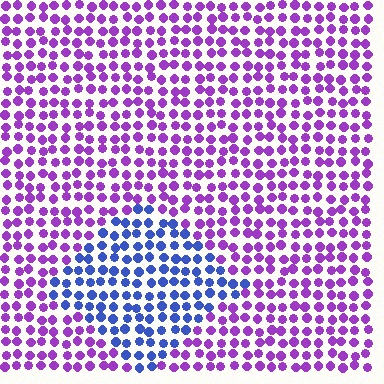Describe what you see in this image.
The image is filled with small purple elements in a uniform arrangement. A diamond-shaped region is visible where the elements are tinted to a slightly different hue, forming a subtle color boundary.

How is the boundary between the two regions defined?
The boundary is defined purely by a slight shift in hue (about 56 degrees). Spacing, size, and orientation are identical on both sides.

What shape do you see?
I see a diamond.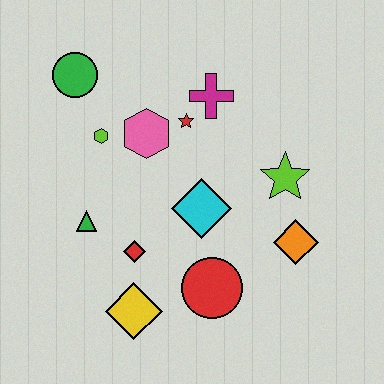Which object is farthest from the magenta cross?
The yellow diamond is farthest from the magenta cross.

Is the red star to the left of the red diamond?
No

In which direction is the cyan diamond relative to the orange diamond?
The cyan diamond is to the left of the orange diamond.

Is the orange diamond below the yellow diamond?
No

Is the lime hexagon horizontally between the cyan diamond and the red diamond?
No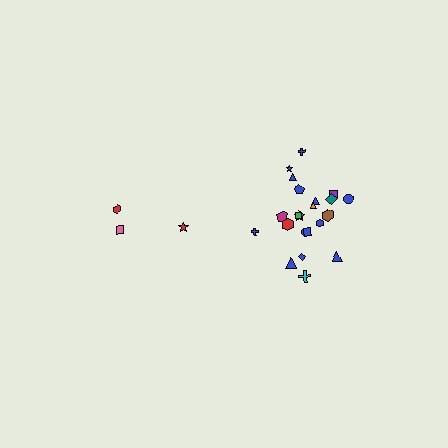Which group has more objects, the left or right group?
The right group.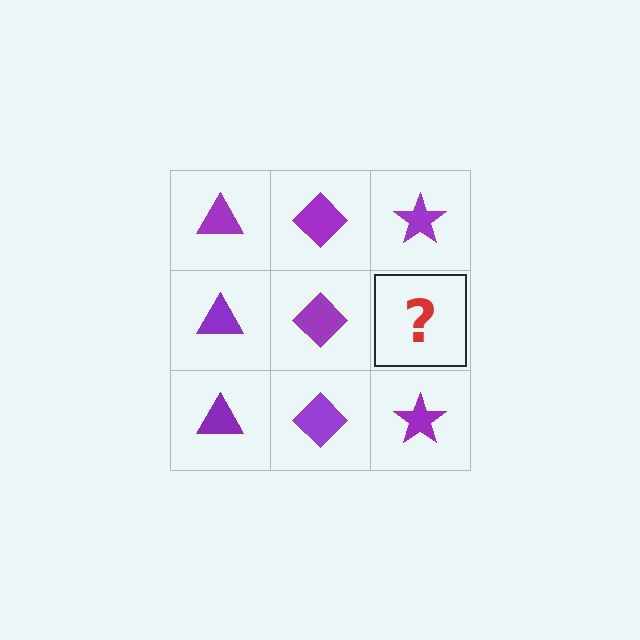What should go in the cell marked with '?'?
The missing cell should contain a purple star.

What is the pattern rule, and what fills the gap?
The rule is that each column has a consistent shape. The gap should be filled with a purple star.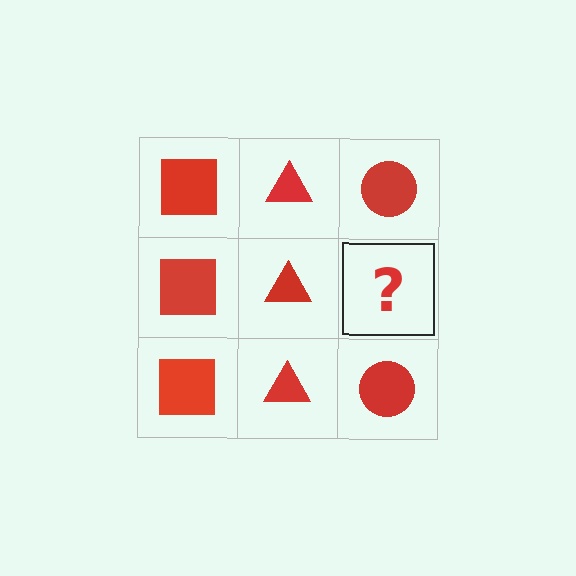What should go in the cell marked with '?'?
The missing cell should contain a red circle.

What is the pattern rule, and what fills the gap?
The rule is that each column has a consistent shape. The gap should be filled with a red circle.